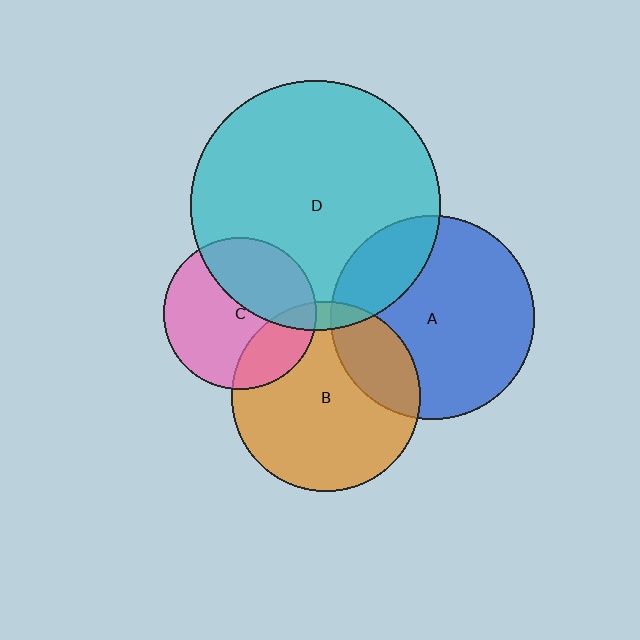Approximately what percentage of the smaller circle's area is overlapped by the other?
Approximately 25%.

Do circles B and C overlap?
Yes.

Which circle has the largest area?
Circle D (cyan).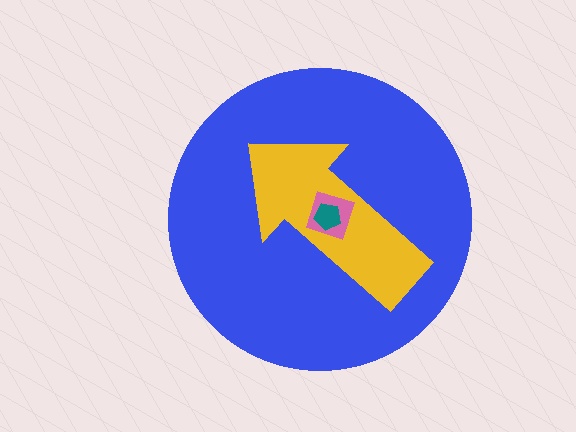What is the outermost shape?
The blue circle.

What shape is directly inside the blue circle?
The yellow arrow.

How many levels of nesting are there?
4.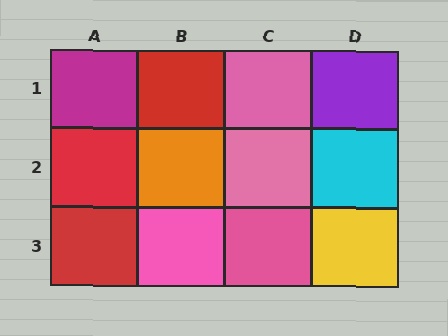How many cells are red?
3 cells are red.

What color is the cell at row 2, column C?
Pink.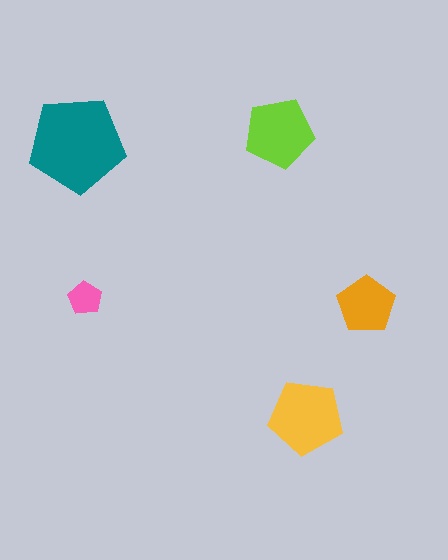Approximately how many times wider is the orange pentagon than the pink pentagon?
About 1.5 times wider.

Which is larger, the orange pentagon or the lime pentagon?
The lime one.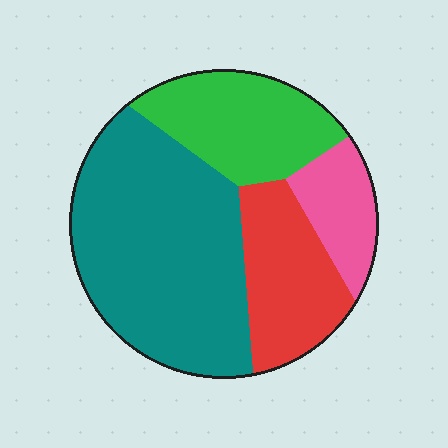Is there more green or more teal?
Teal.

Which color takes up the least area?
Pink, at roughly 10%.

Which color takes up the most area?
Teal, at roughly 50%.